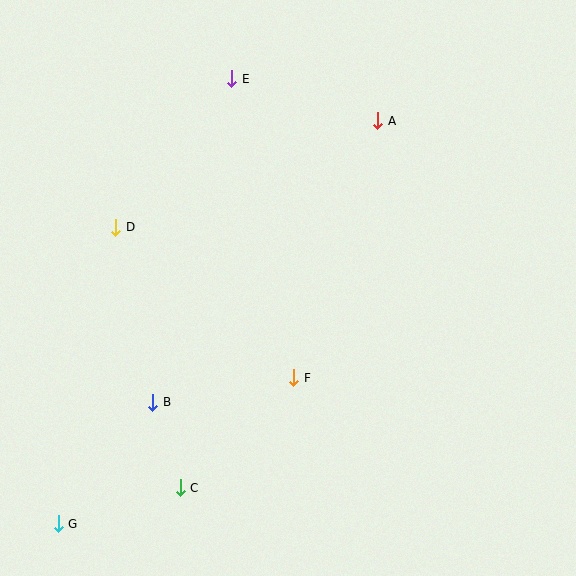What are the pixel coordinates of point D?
Point D is at (116, 227).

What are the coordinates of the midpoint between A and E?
The midpoint between A and E is at (305, 100).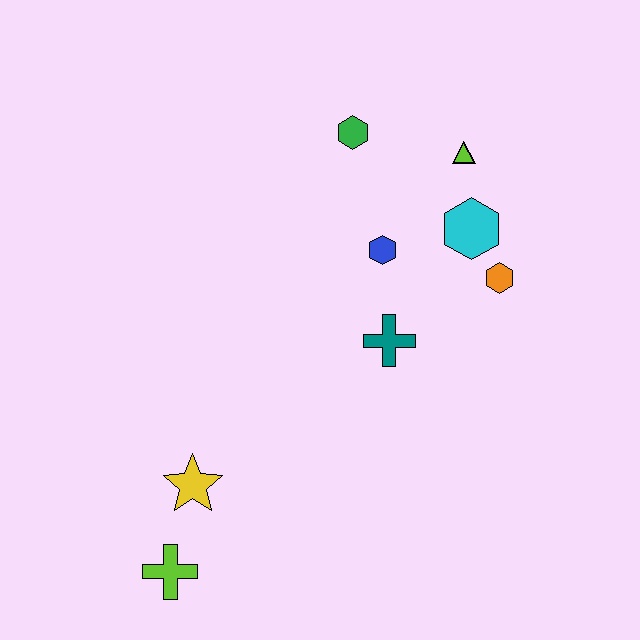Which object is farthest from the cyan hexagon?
The lime cross is farthest from the cyan hexagon.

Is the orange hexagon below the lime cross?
No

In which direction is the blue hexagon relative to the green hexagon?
The blue hexagon is below the green hexagon.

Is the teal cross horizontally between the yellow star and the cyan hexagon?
Yes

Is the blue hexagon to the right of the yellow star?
Yes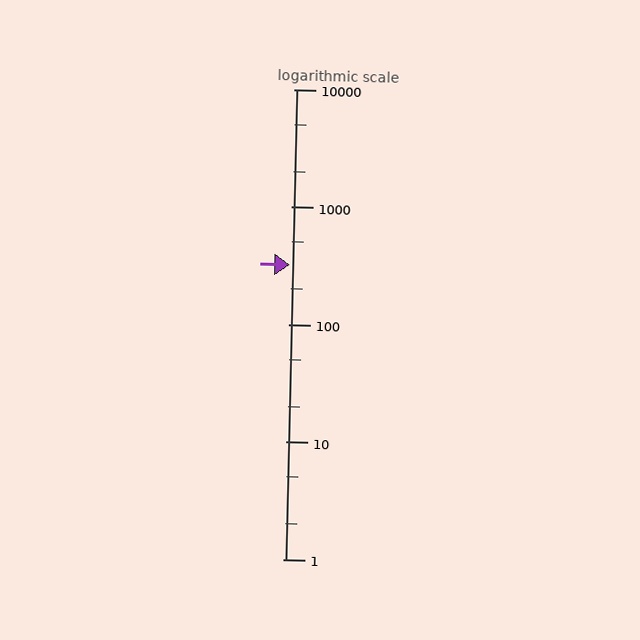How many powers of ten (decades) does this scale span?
The scale spans 4 decades, from 1 to 10000.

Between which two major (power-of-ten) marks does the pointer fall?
The pointer is between 100 and 1000.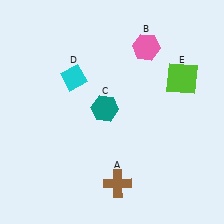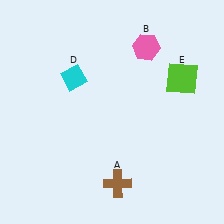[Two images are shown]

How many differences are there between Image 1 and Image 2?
There is 1 difference between the two images.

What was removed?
The teal hexagon (C) was removed in Image 2.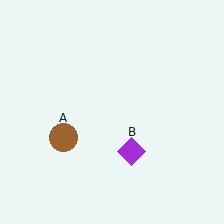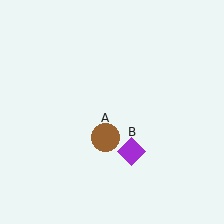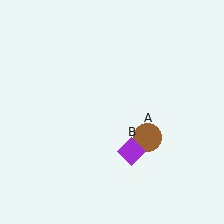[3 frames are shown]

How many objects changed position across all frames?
1 object changed position: brown circle (object A).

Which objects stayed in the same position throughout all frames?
Purple diamond (object B) remained stationary.